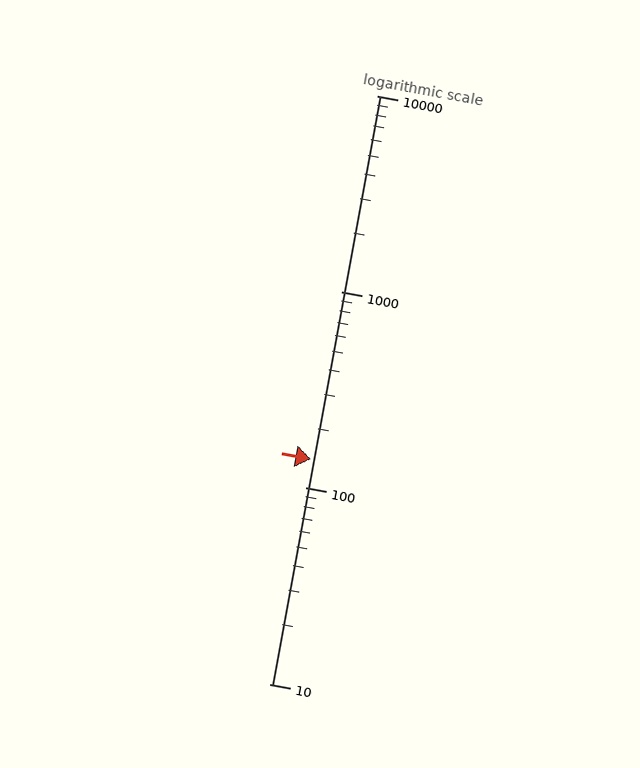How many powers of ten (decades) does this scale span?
The scale spans 3 decades, from 10 to 10000.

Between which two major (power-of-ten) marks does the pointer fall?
The pointer is between 100 and 1000.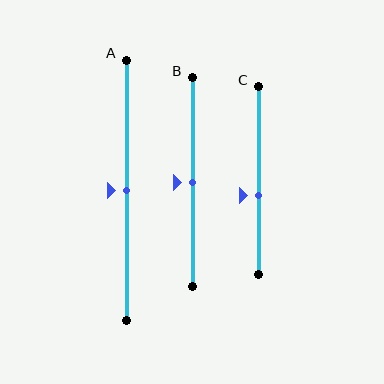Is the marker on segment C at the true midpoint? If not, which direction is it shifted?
No, the marker on segment C is shifted downward by about 8% of the segment length.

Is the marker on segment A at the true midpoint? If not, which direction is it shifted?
Yes, the marker on segment A is at the true midpoint.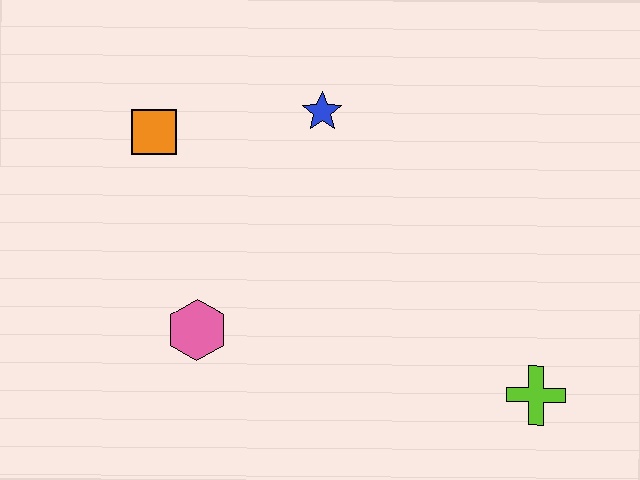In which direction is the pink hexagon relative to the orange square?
The pink hexagon is below the orange square.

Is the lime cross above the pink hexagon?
No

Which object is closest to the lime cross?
The pink hexagon is closest to the lime cross.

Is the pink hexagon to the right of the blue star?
No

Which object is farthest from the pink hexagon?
The lime cross is farthest from the pink hexagon.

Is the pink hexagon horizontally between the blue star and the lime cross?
No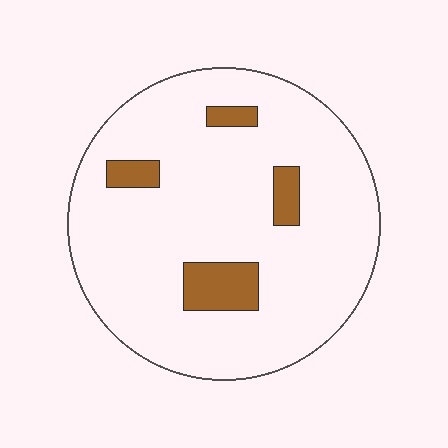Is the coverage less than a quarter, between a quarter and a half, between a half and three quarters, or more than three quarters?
Less than a quarter.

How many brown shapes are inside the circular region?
4.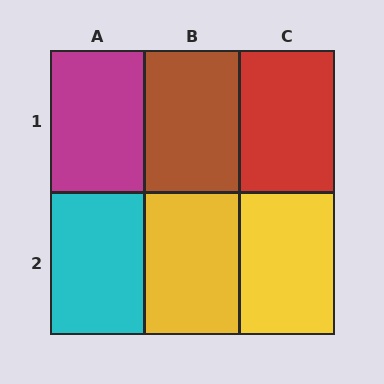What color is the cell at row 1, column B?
Brown.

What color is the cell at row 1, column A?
Magenta.